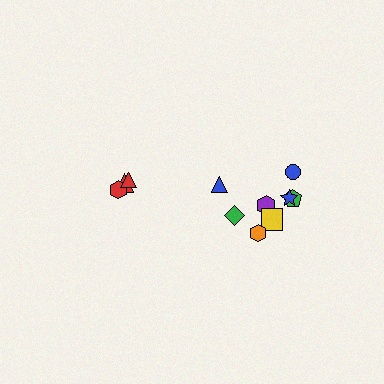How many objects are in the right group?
There are 8 objects.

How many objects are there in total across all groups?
There are 11 objects.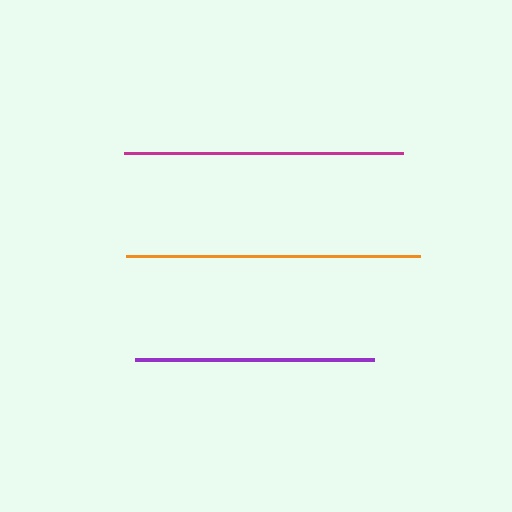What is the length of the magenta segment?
The magenta segment is approximately 279 pixels long.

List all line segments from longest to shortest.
From longest to shortest: orange, magenta, purple.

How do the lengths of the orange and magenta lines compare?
The orange and magenta lines are approximately the same length.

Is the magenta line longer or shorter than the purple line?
The magenta line is longer than the purple line.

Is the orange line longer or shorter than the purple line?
The orange line is longer than the purple line.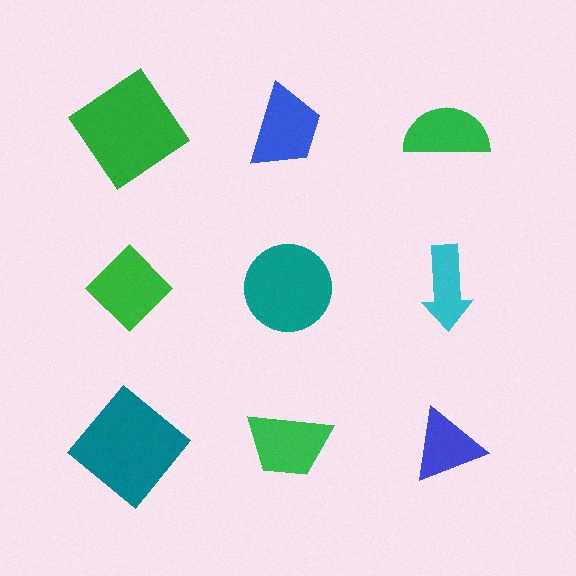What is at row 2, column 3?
A cyan arrow.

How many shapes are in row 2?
3 shapes.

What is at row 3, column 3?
A blue triangle.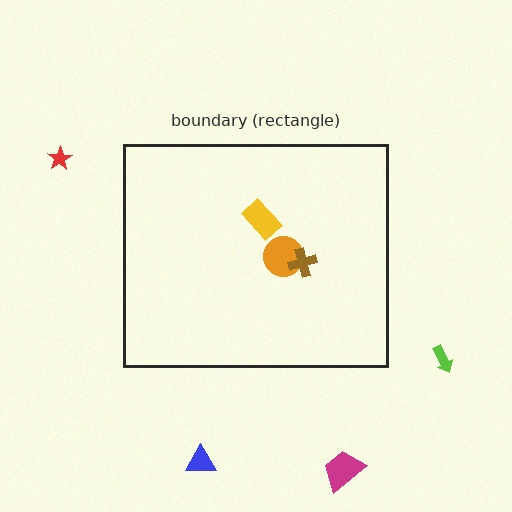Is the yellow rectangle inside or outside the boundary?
Inside.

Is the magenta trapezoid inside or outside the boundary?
Outside.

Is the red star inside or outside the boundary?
Outside.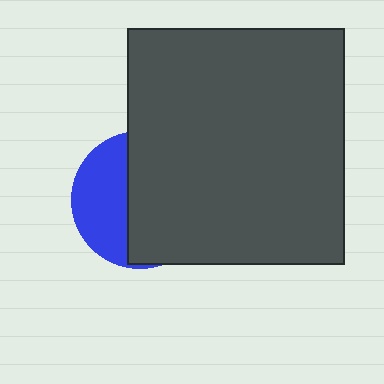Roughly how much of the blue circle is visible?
A small part of it is visible (roughly 39%).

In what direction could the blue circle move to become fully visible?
The blue circle could move left. That would shift it out from behind the dark gray rectangle entirely.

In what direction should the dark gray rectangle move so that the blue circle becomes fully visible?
The dark gray rectangle should move right. That is the shortest direction to clear the overlap and leave the blue circle fully visible.